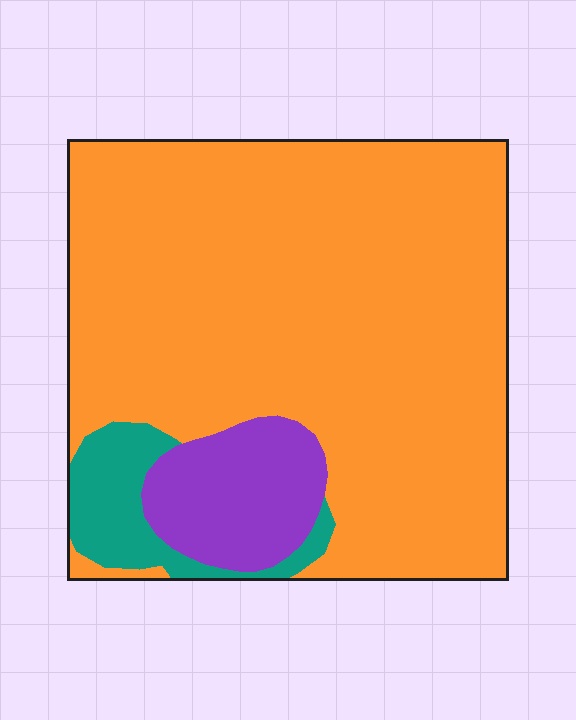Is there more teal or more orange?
Orange.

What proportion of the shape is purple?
Purple takes up about one tenth (1/10) of the shape.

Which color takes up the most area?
Orange, at roughly 80%.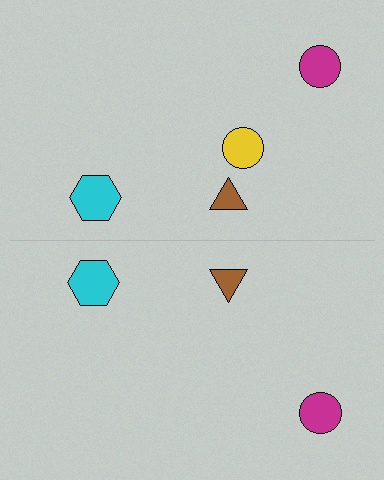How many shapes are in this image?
There are 7 shapes in this image.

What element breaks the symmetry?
A yellow circle is missing from the bottom side.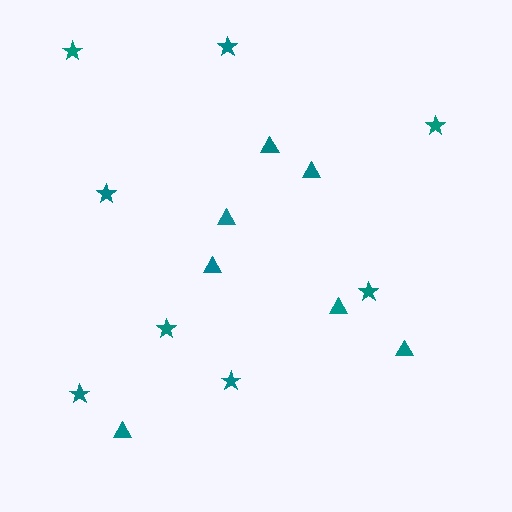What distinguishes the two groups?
There are 2 groups: one group of stars (8) and one group of triangles (7).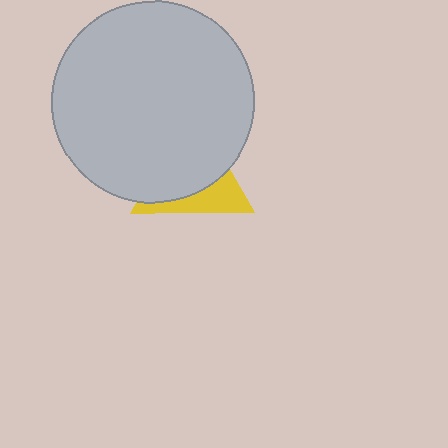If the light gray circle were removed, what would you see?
You would see the complete yellow triangle.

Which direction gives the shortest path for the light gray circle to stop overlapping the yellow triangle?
Moving up gives the shortest separation.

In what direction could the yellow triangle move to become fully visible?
The yellow triangle could move down. That would shift it out from behind the light gray circle entirely.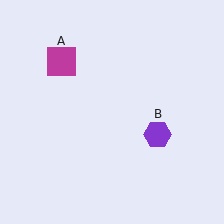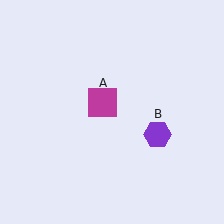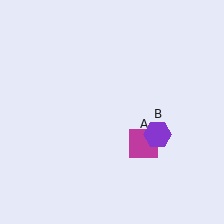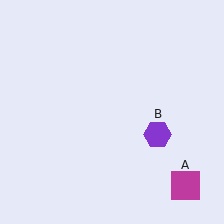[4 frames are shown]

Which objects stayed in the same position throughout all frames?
Purple hexagon (object B) remained stationary.